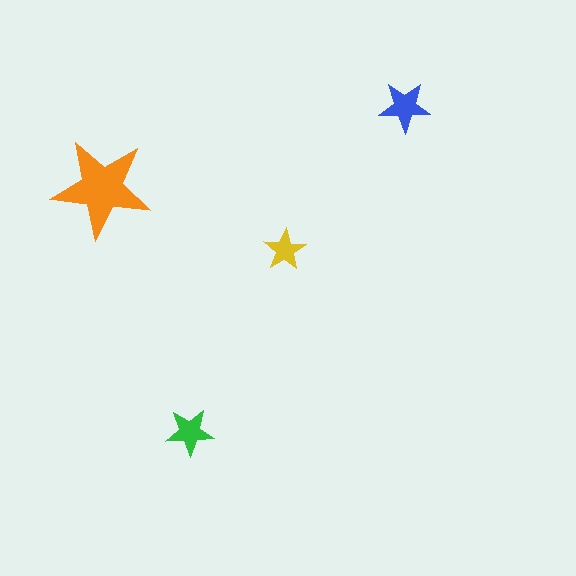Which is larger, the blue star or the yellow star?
The blue one.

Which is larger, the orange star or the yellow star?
The orange one.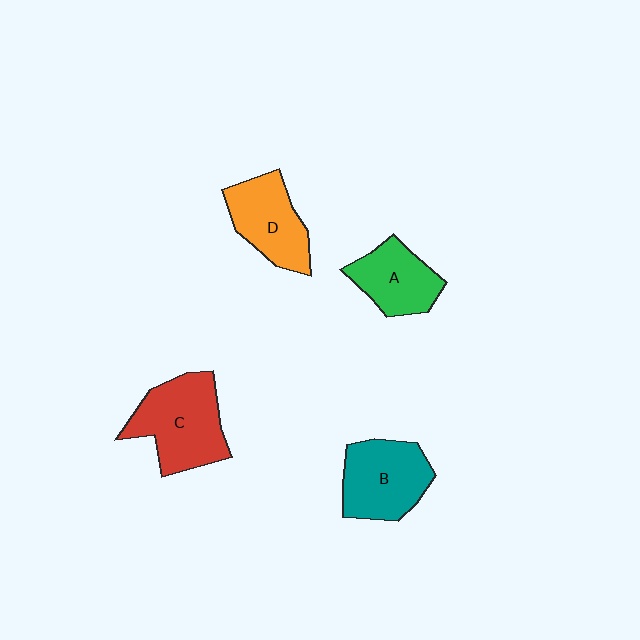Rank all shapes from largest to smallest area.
From largest to smallest: C (red), B (teal), D (orange), A (green).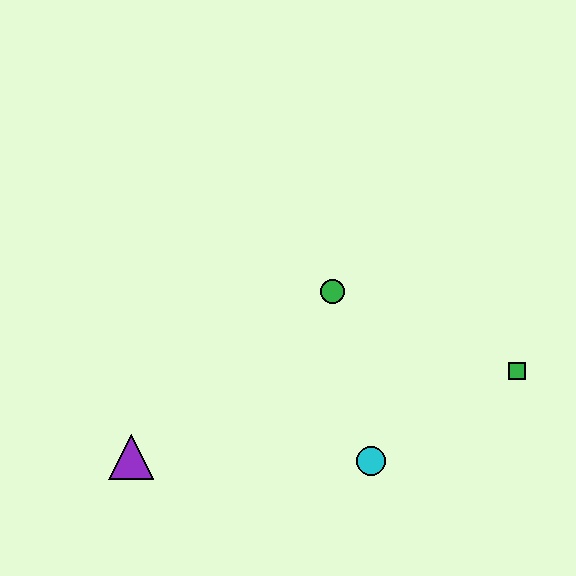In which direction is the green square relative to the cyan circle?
The green square is to the right of the cyan circle.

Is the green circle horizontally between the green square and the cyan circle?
No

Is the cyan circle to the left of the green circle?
No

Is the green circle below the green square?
No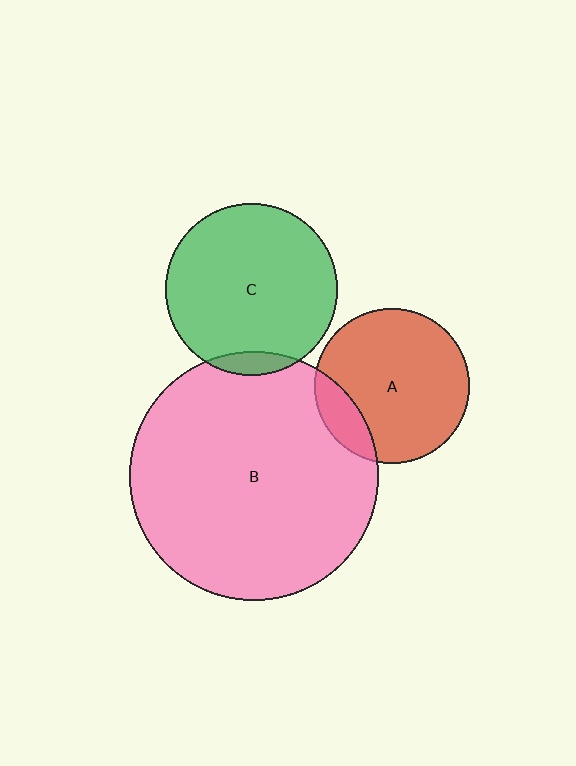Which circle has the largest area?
Circle B (pink).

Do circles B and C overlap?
Yes.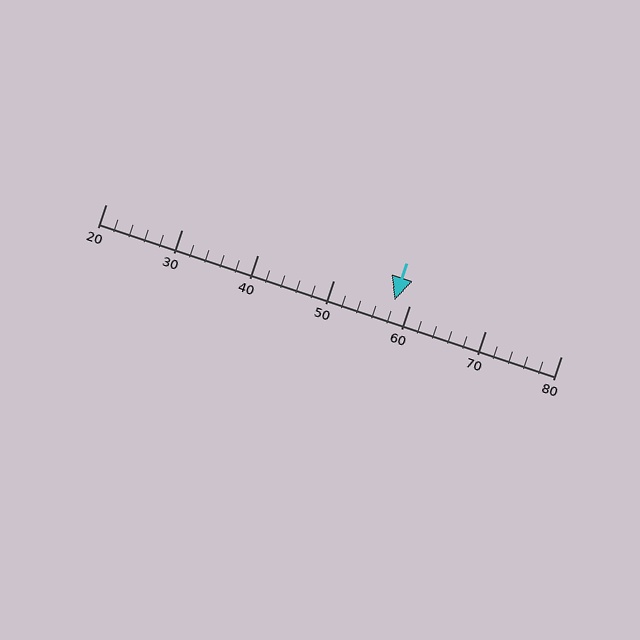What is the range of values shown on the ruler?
The ruler shows values from 20 to 80.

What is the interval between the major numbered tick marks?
The major tick marks are spaced 10 units apart.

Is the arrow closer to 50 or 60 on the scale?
The arrow is closer to 60.